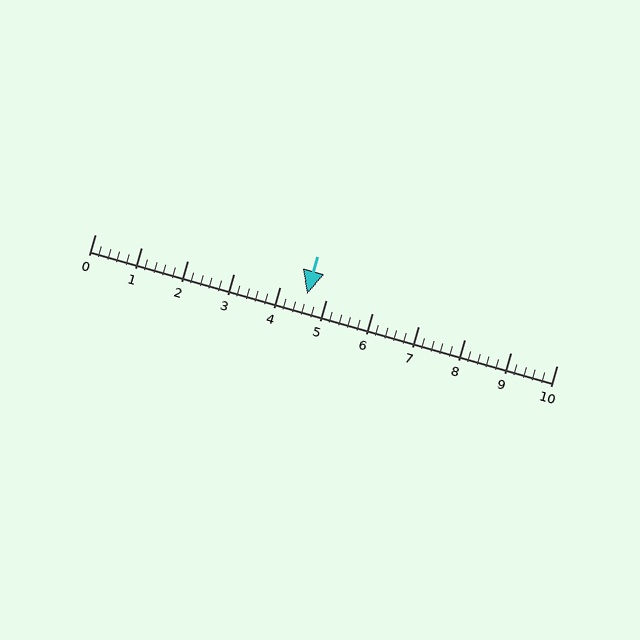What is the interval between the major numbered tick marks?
The major tick marks are spaced 1 units apart.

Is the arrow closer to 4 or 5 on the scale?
The arrow is closer to 5.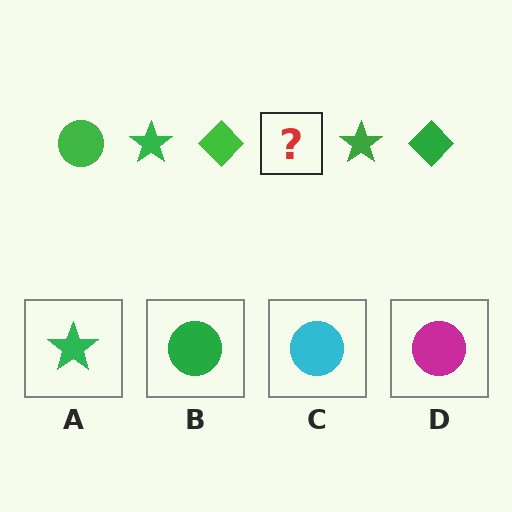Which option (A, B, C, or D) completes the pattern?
B.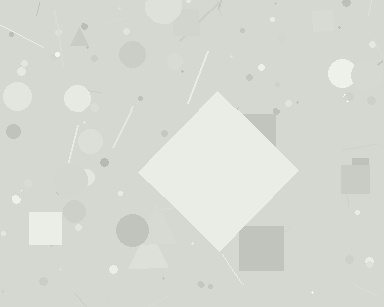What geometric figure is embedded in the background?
A diamond is embedded in the background.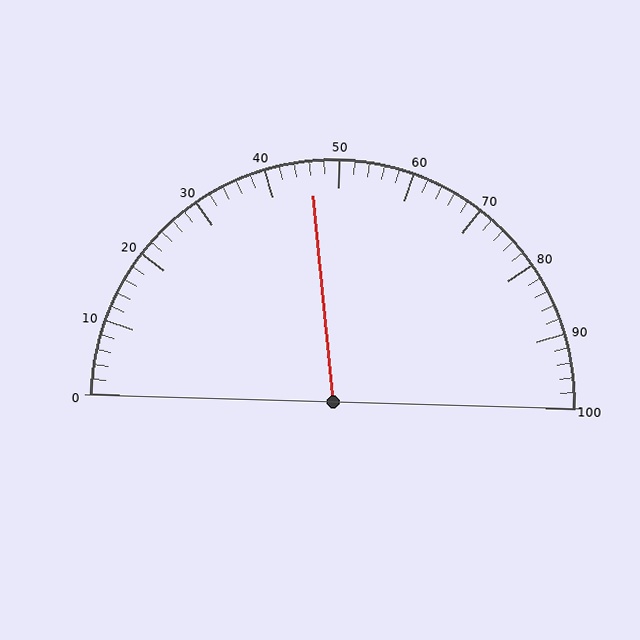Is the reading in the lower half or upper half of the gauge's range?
The reading is in the lower half of the range (0 to 100).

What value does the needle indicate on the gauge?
The needle indicates approximately 46.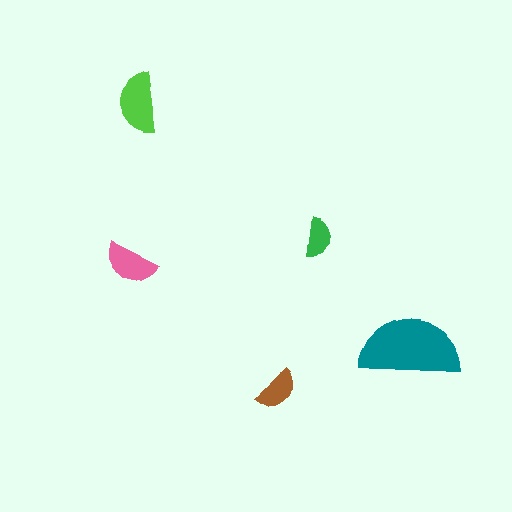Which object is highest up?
The lime semicircle is topmost.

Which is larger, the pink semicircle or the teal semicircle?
The teal one.